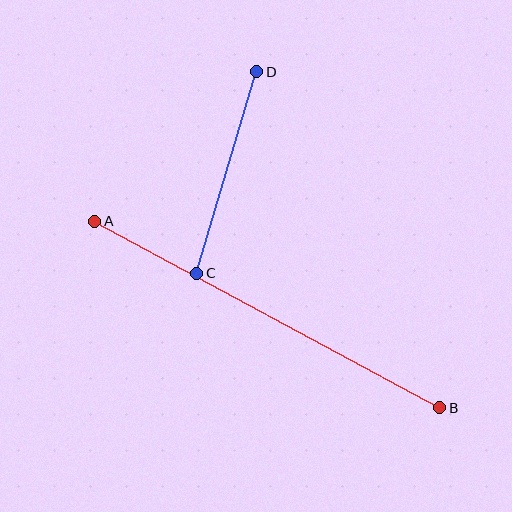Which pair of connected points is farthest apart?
Points A and B are farthest apart.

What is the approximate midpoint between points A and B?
The midpoint is at approximately (267, 314) pixels.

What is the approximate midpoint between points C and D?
The midpoint is at approximately (227, 173) pixels.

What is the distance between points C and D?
The distance is approximately 210 pixels.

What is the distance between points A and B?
The distance is approximately 392 pixels.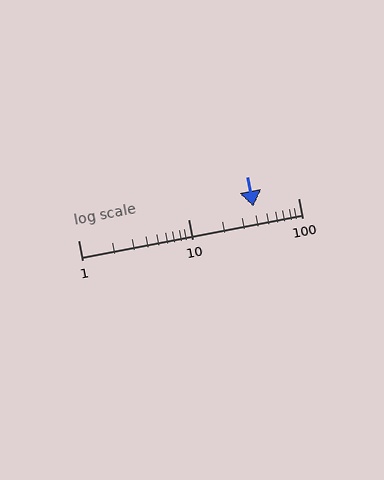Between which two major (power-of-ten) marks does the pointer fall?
The pointer is between 10 and 100.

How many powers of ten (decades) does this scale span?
The scale spans 2 decades, from 1 to 100.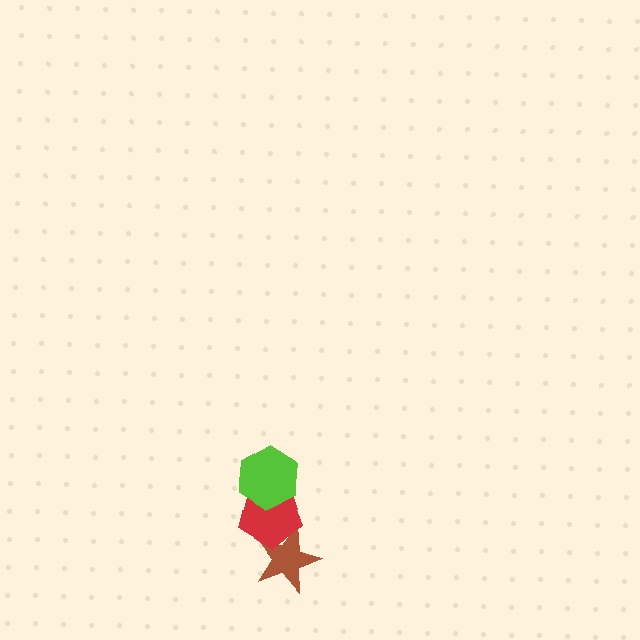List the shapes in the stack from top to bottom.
From top to bottom: the lime hexagon, the red pentagon, the brown star.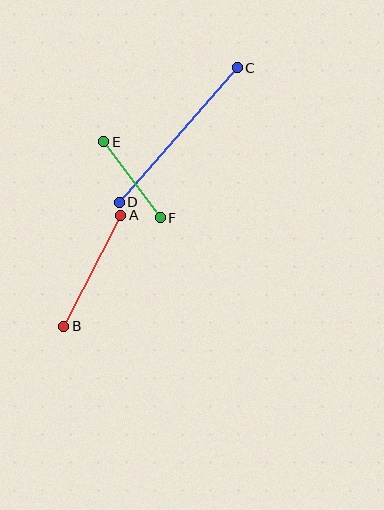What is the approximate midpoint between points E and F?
The midpoint is at approximately (132, 180) pixels.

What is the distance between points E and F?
The distance is approximately 95 pixels.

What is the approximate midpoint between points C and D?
The midpoint is at approximately (178, 135) pixels.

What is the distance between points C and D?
The distance is approximately 179 pixels.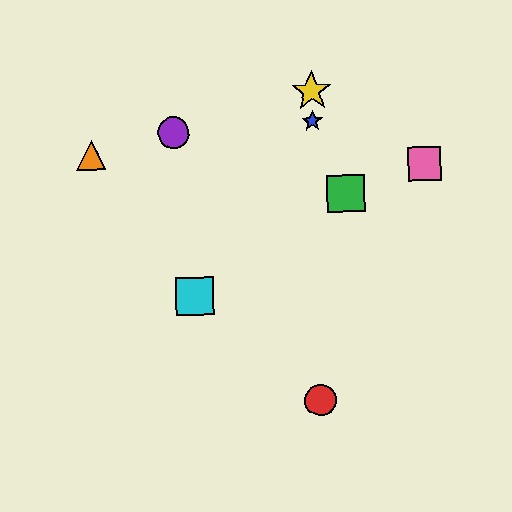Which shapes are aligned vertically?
The red circle, the blue star, the yellow star are aligned vertically.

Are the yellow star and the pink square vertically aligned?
No, the yellow star is at x≈312 and the pink square is at x≈425.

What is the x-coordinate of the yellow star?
The yellow star is at x≈312.